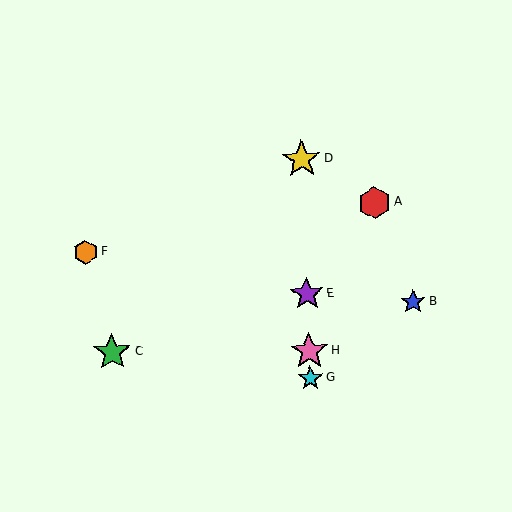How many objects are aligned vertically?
4 objects (D, E, G, H) are aligned vertically.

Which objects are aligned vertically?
Objects D, E, G, H are aligned vertically.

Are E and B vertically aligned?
No, E is at x≈307 and B is at x≈413.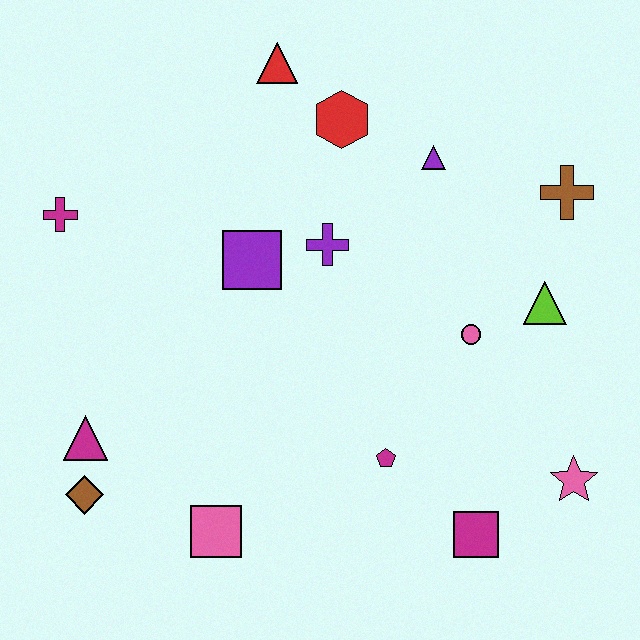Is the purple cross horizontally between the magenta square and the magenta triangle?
Yes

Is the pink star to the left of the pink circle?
No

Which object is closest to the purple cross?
The purple square is closest to the purple cross.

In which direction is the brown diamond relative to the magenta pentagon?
The brown diamond is to the left of the magenta pentagon.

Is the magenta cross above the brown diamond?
Yes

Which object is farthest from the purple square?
The pink star is farthest from the purple square.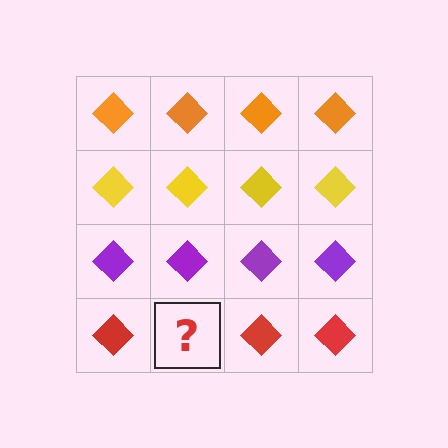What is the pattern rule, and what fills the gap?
The rule is that each row has a consistent color. The gap should be filled with a red diamond.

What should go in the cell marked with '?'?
The missing cell should contain a red diamond.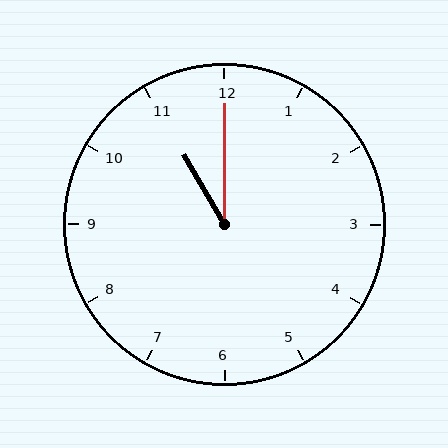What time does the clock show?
11:00.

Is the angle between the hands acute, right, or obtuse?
It is acute.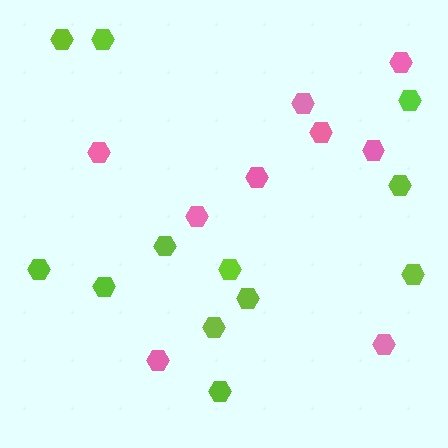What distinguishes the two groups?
There are 2 groups: one group of pink hexagons (9) and one group of lime hexagons (12).